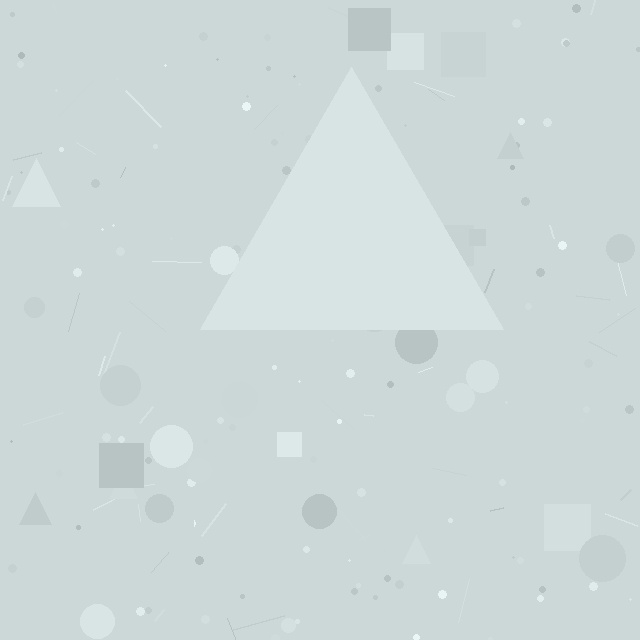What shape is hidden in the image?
A triangle is hidden in the image.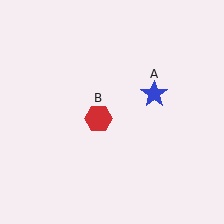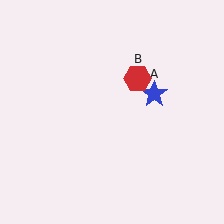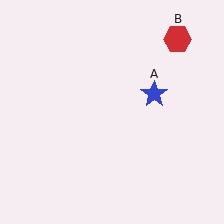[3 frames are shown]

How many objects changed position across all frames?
1 object changed position: red hexagon (object B).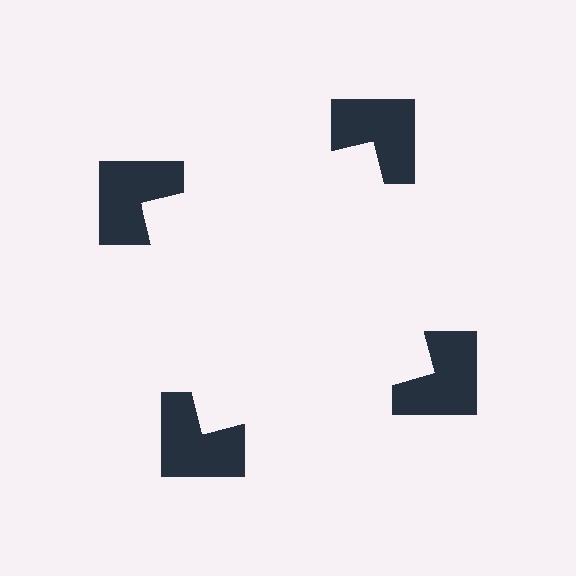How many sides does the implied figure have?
4 sides.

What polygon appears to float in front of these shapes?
An illusory square — its edges are inferred from the aligned wedge cuts in the notched squares, not physically drawn.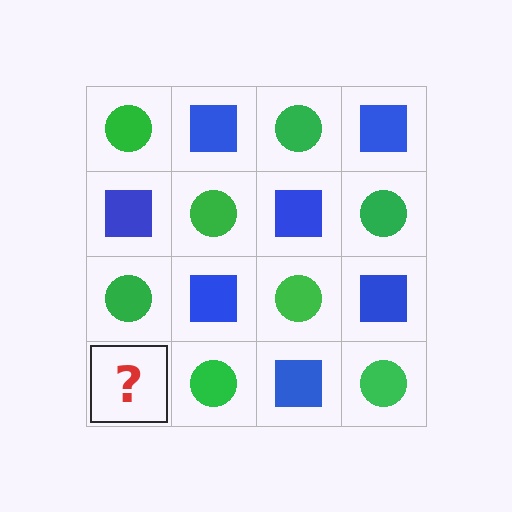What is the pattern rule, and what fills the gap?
The rule is that it alternates green circle and blue square in a checkerboard pattern. The gap should be filled with a blue square.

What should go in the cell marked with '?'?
The missing cell should contain a blue square.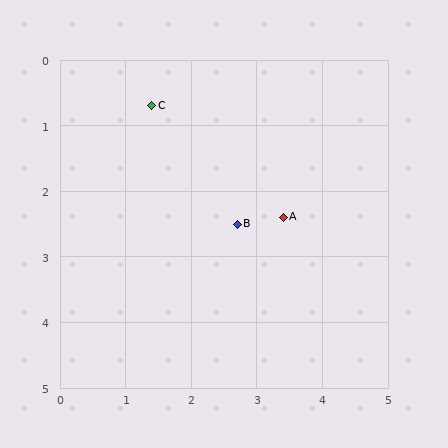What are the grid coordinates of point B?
Point B is at approximately (2.7, 2.5).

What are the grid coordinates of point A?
Point A is at approximately (3.4, 2.4).